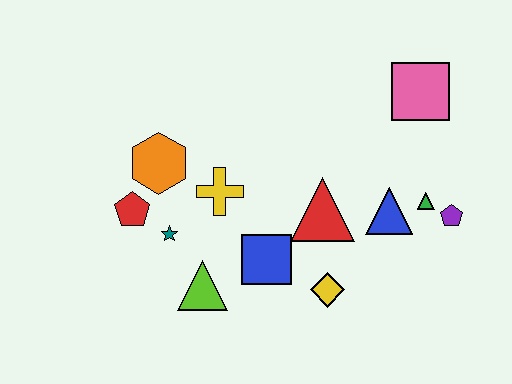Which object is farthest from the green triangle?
The red pentagon is farthest from the green triangle.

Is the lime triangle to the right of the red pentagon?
Yes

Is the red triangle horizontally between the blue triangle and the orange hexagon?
Yes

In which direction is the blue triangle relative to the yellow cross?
The blue triangle is to the right of the yellow cross.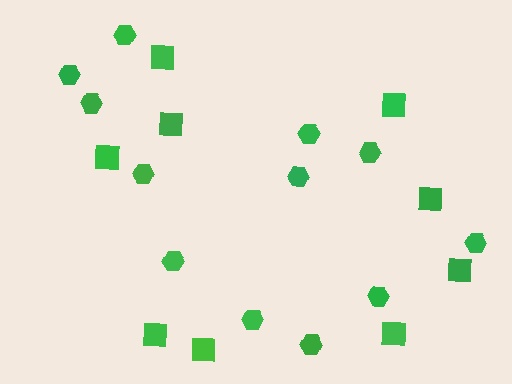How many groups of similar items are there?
There are 2 groups: one group of squares (9) and one group of hexagons (12).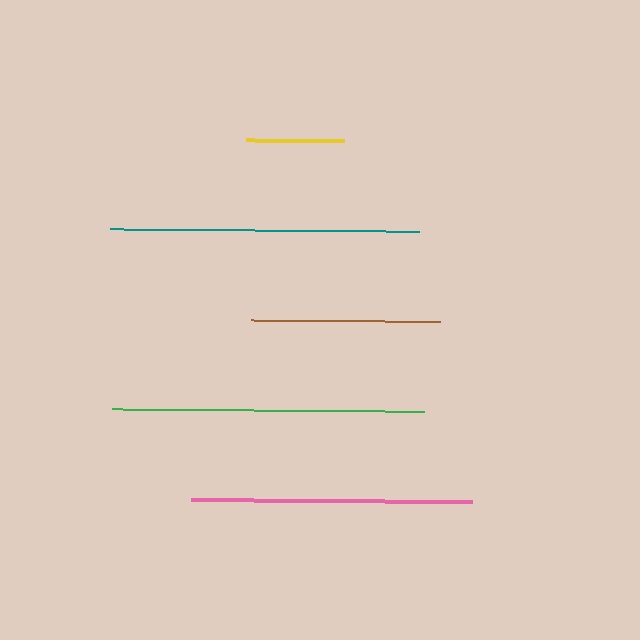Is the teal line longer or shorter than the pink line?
The teal line is longer than the pink line.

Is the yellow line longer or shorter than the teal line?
The teal line is longer than the yellow line.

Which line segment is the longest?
The green line is the longest at approximately 312 pixels.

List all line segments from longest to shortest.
From longest to shortest: green, teal, pink, brown, yellow.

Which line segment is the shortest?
The yellow line is the shortest at approximately 98 pixels.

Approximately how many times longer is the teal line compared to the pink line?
The teal line is approximately 1.1 times the length of the pink line.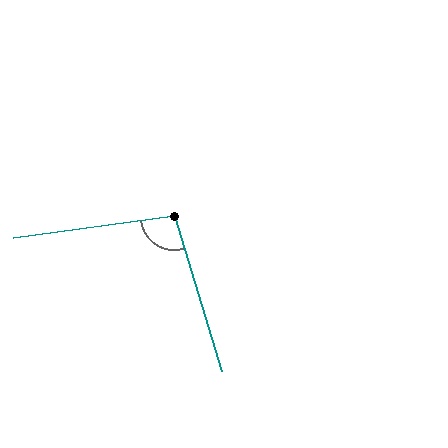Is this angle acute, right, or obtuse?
It is obtuse.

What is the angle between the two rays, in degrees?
Approximately 99 degrees.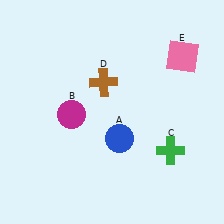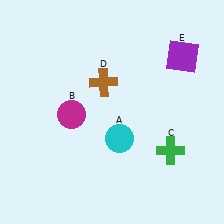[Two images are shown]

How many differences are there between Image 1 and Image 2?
There are 2 differences between the two images.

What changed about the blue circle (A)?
In Image 1, A is blue. In Image 2, it changed to cyan.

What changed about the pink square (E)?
In Image 1, E is pink. In Image 2, it changed to purple.